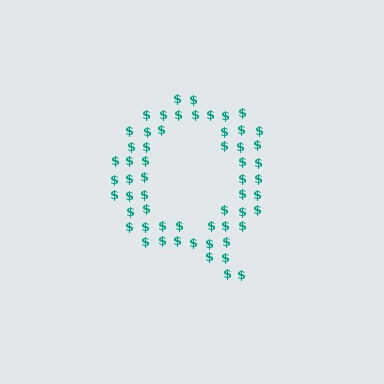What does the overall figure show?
The overall figure shows the letter Q.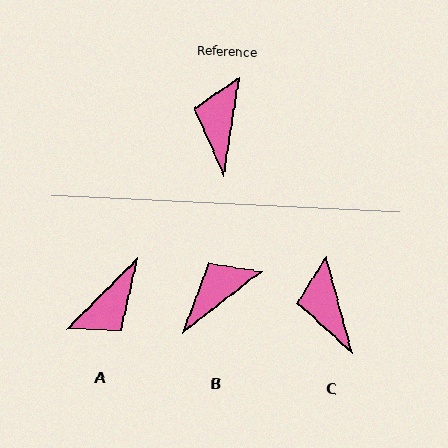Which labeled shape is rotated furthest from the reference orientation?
A, about 144 degrees away.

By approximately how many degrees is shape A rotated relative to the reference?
Approximately 144 degrees counter-clockwise.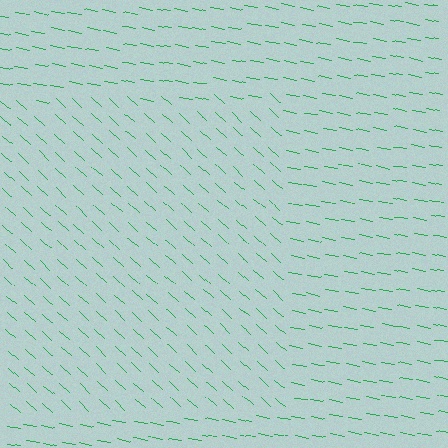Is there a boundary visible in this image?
Yes, there is a texture boundary formed by a change in line orientation.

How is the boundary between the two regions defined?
The boundary is defined purely by a change in line orientation (approximately 32 degrees difference). All lines are the same color and thickness.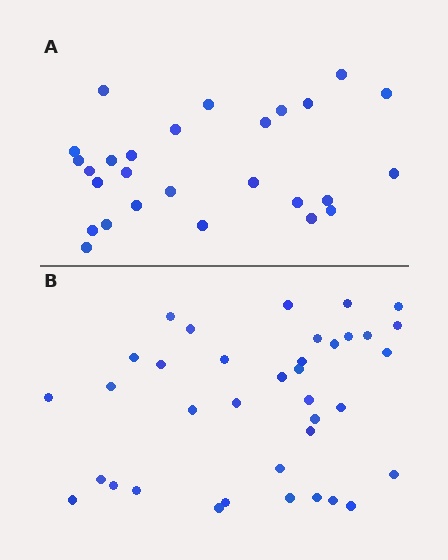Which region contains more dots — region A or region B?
Region B (the bottom region) has more dots.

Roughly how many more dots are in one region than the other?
Region B has roughly 10 or so more dots than region A.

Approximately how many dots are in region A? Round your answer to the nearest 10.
About 30 dots. (The exact count is 27, which rounds to 30.)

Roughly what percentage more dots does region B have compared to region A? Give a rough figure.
About 35% more.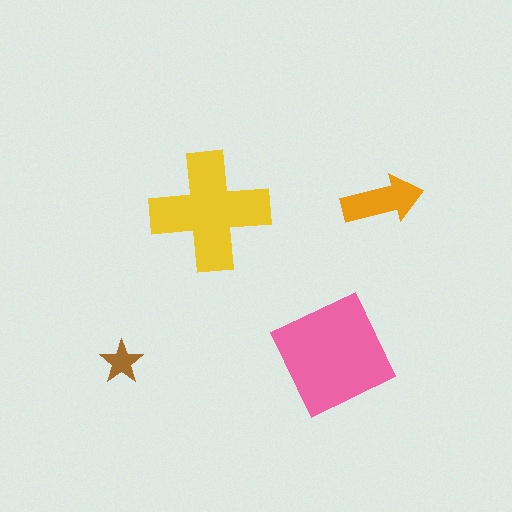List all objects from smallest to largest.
The brown star, the orange arrow, the yellow cross, the pink square.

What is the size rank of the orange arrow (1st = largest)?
3rd.